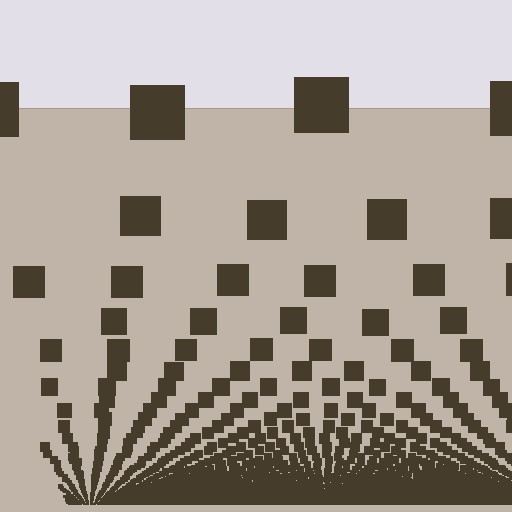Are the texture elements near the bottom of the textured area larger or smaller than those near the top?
Smaller. The gradient is inverted — elements near the bottom are smaller and denser.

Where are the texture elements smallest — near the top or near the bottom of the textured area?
Near the bottom.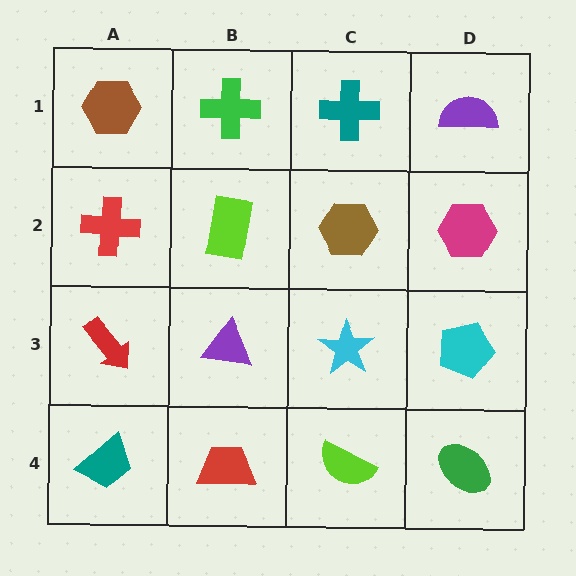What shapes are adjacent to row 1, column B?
A lime rectangle (row 2, column B), a brown hexagon (row 1, column A), a teal cross (row 1, column C).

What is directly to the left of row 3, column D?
A cyan star.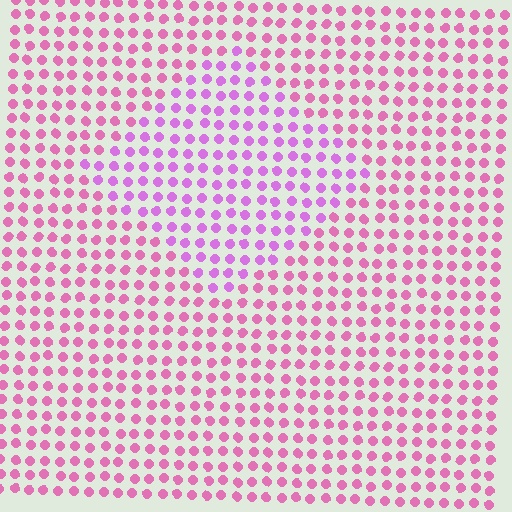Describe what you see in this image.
The image is filled with small pink elements in a uniform arrangement. A diamond-shaped region is visible where the elements are tinted to a slightly different hue, forming a subtle color boundary.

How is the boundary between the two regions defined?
The boundary is defined purely by a slight shift in hue (about 29 degrees). Spacing, size, and orientation are identical on both sides.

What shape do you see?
I see a diamond.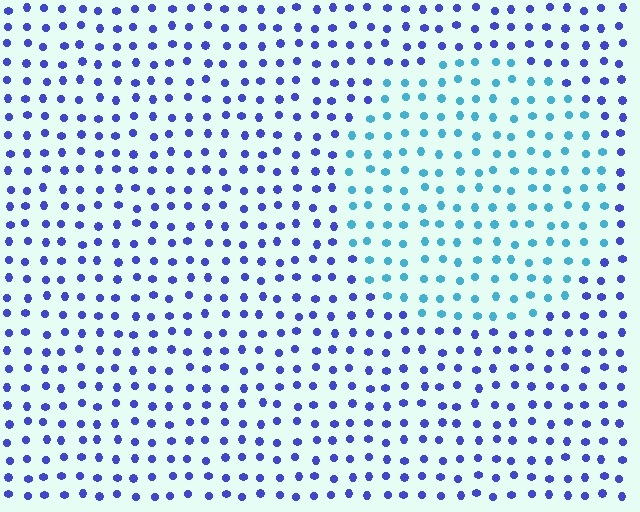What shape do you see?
I see a circle.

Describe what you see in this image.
The image is filled with small blue elements in a uniform arrangement. A circle-shaped region is visible where the elements are tinted to a slightly different hue, forming a subtle color boundary.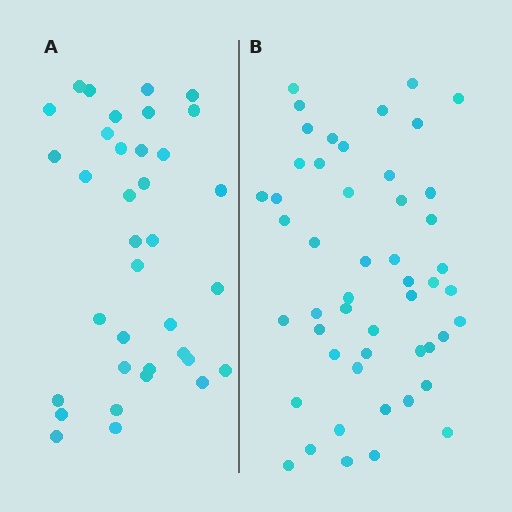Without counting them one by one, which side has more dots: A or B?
Region B (the right region) has more dots.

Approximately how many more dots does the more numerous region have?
Region B has approximately 15 more dots than region A.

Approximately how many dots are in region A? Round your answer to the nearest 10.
About 40 dots. (The exact count is 36, which rounds to 40.)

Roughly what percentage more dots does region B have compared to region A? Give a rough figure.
About 40% more.